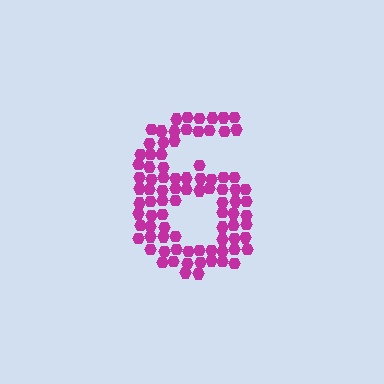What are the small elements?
The small elements are hexagons.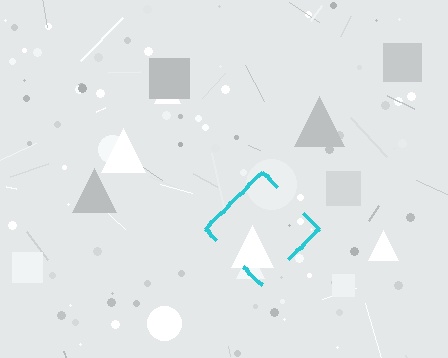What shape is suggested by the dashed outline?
The dashed outline suggests a diamond.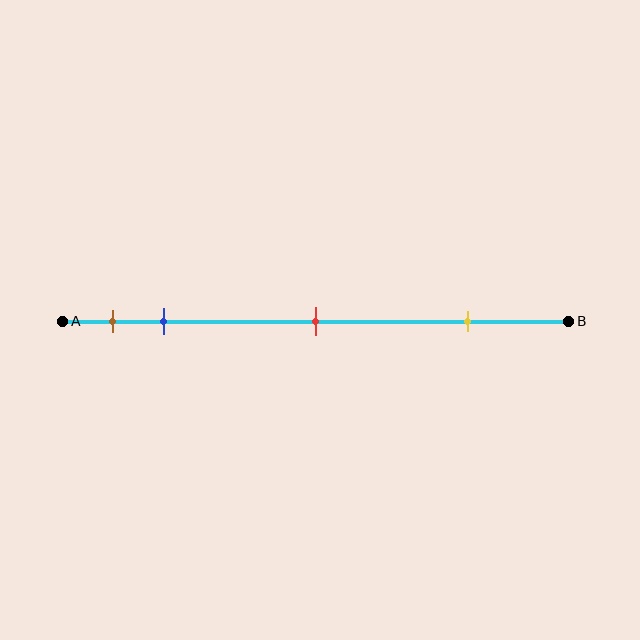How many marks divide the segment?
There are 4 marks dividing the segment.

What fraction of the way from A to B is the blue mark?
The blue mark is approximately 20% (0.2) of the way from A to B.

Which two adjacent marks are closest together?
The brown and blue marks are the closest adjacent pair.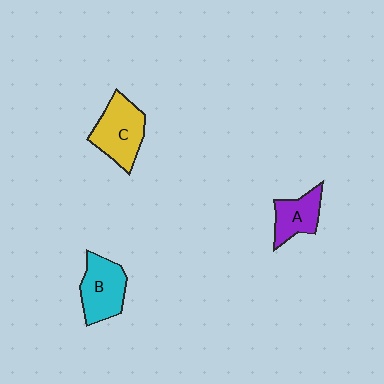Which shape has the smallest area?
Shape A (purple).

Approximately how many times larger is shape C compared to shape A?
Approximately 1.5 times.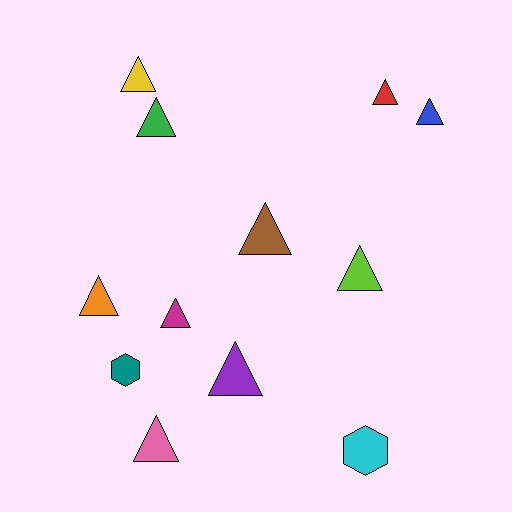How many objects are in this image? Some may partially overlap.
There are 12 objects.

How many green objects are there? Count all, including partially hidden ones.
There is 1 green object.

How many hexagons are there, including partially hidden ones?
There are 2 hexagons.